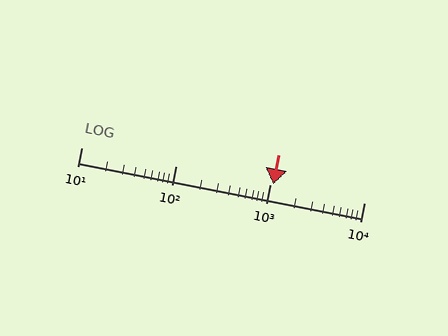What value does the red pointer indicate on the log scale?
The pointer indicates approximately 1100.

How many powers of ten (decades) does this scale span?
The scale spans 3 decades, from 10 to 10000.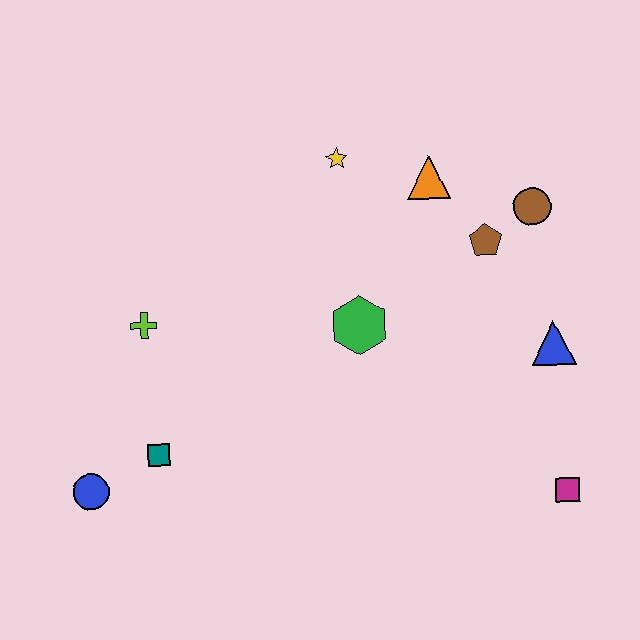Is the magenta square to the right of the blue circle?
Yes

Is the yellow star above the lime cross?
Yes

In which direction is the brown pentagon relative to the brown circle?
The brown pentagon is to the left of the brown circle.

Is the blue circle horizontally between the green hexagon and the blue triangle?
No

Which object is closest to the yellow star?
The orange triangle is closest to the yellow star.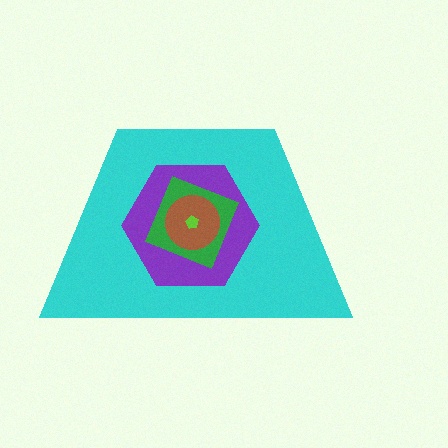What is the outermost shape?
The cyan trapezoid.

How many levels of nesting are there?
5.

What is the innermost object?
The lime pentagon.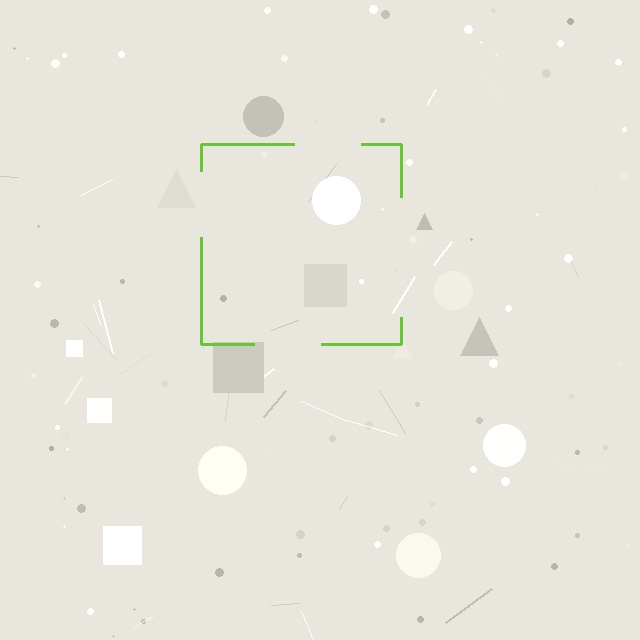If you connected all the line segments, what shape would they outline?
They would outline a square.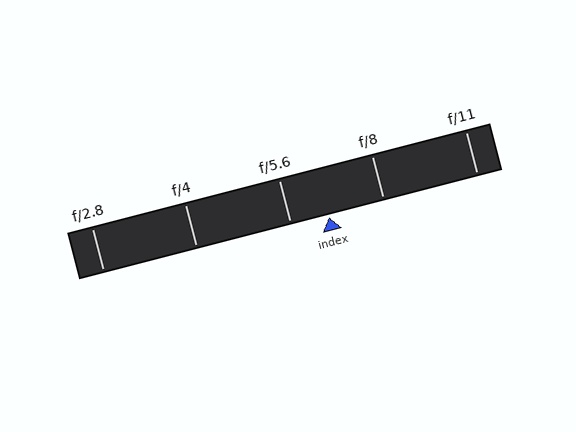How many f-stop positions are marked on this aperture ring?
There are 5 f-stop positions marked.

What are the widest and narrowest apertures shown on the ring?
The widest aperture shown is f/2.8 and the narrowest is f/11.